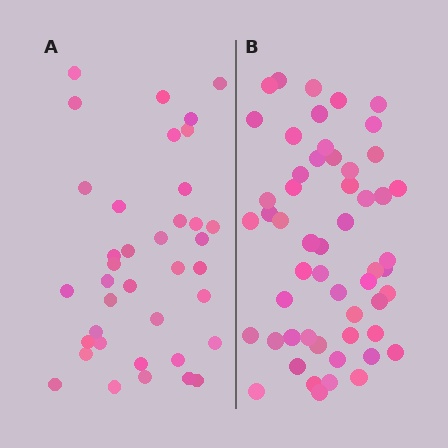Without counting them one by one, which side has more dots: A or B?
Region B (the right region) has more dots.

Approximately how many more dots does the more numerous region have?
Region B has approximately 15 more dots than region A.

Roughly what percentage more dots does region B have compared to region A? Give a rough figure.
About 40% more.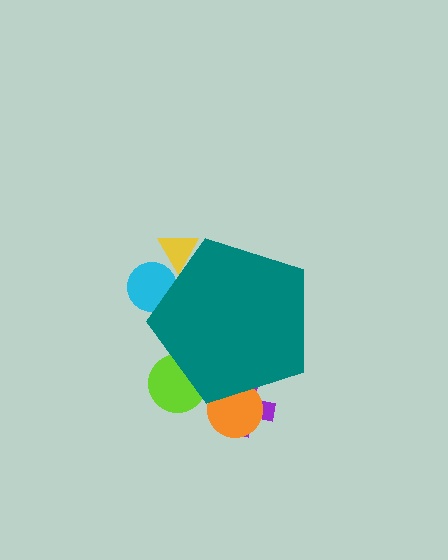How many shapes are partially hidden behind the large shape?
5 shapes are partially hidden.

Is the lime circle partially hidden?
Yes, the lime circle is partially hidden behind the teal pentagon.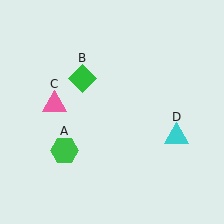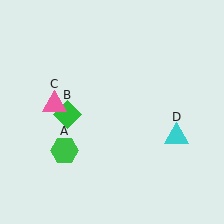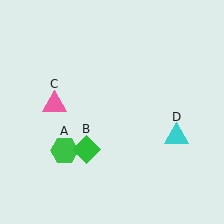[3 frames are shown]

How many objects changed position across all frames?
1 object changed position: green diamond (object B).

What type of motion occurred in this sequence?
The green diamond (object B) rotated counterclockwise around the center of the scene.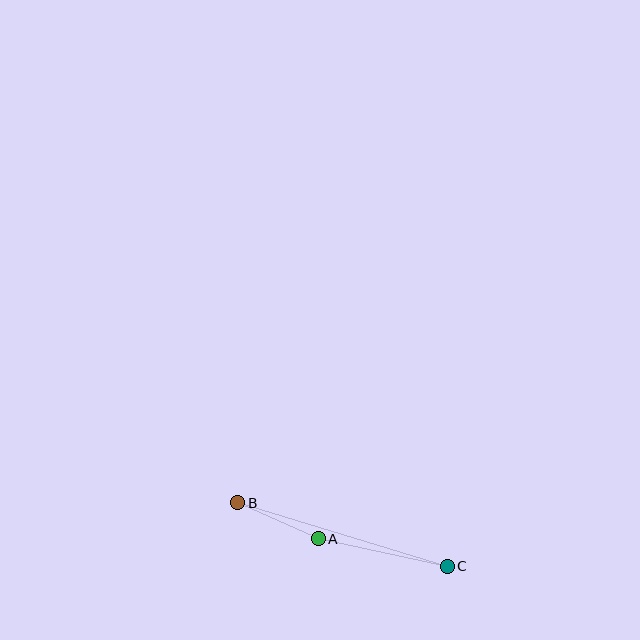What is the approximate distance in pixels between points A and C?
The distance between A and C is approximately 132 pixels.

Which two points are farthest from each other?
Points B and C are farthest from each other.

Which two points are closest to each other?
Points A and B are closest to each other.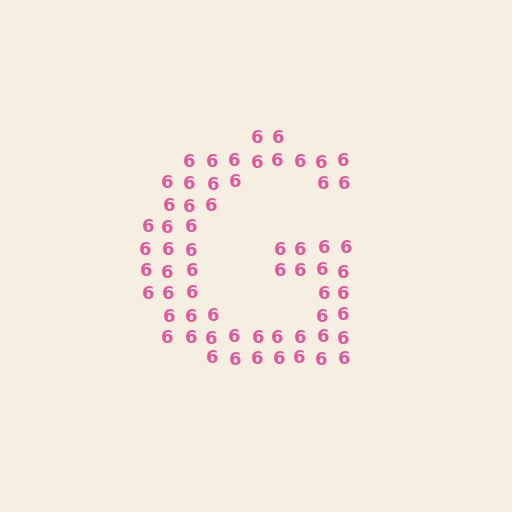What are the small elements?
The small elements are digit 6's.